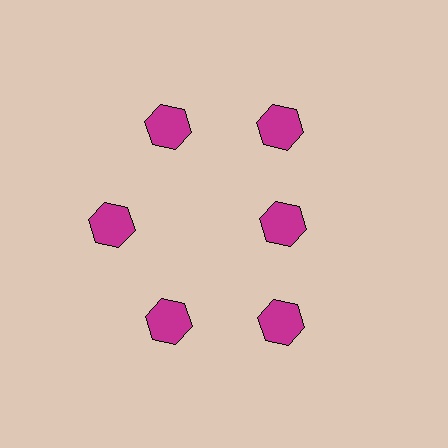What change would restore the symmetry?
The symmetry would be restored by moving it outward, back onto the ring so that all 6 hexagons sit at equal angles and equal distance from the center.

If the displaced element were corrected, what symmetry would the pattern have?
It would have 6-fold rotational symmetry — the pattern would map onto itself every 60 degrees.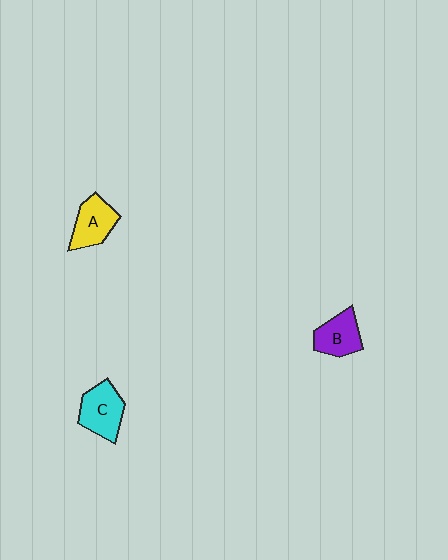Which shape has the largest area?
Shape C (cyan).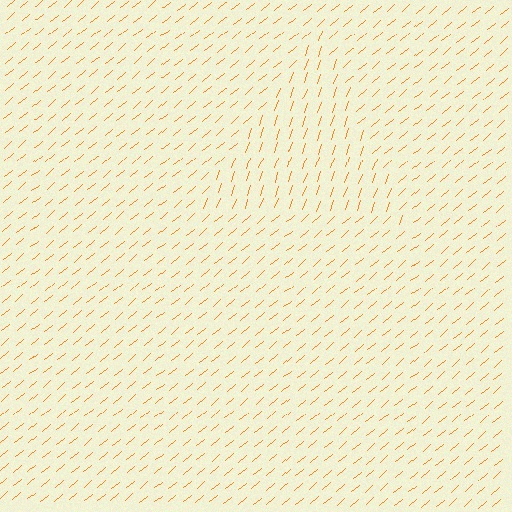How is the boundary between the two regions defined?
The boundary is defined purely by a change in line orientation (approximately 31 degrees difference). All lines are the same color and thickness.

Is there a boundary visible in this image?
Yes, there is a texture boundary formed by a change in line orientation.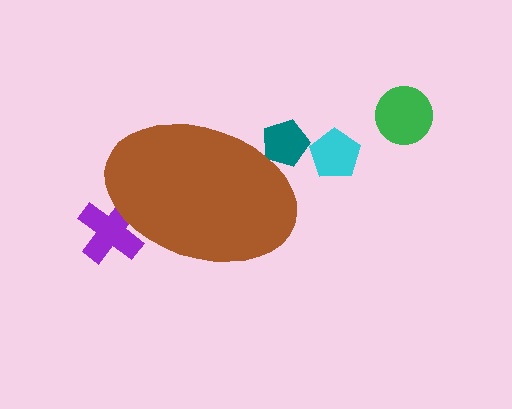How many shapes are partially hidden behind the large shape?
2 shapes are partially hidden.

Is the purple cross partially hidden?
Yes, the purple cross is partially hidden behind the brown ellipse.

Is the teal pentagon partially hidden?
Yes, the teal pentagon is partially hidden behind the brown ellipse.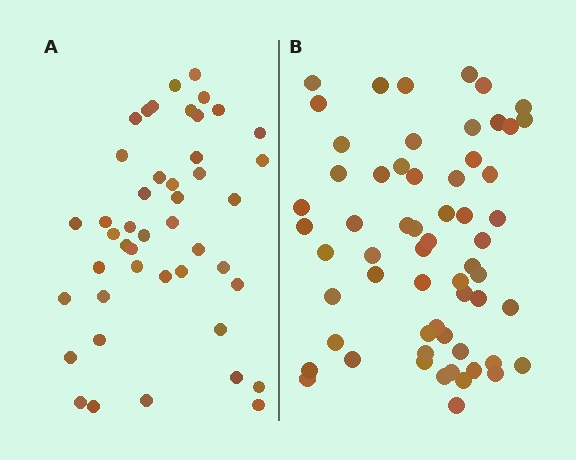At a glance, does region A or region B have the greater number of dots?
Region B (the right region) has more dots.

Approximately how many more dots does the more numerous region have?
Region B has approximately 15 more dots than region A.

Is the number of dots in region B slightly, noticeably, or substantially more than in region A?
Region B has noticeably more, but not dramatically so. The ratio is roughly 1.3 to 1.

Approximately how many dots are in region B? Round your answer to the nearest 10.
About 60 dots.